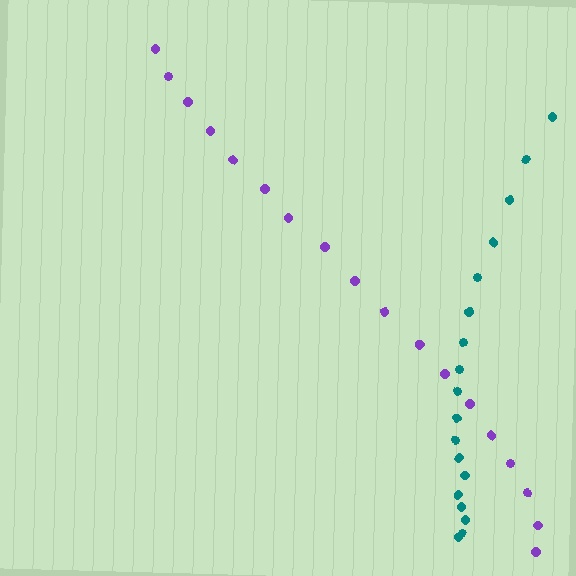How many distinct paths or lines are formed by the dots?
There are 2 distinct paths.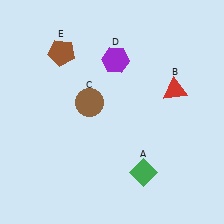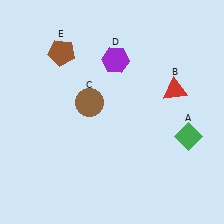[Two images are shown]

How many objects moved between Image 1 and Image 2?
1 object moved between the two images.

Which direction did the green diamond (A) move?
The green diamond (A) moved right.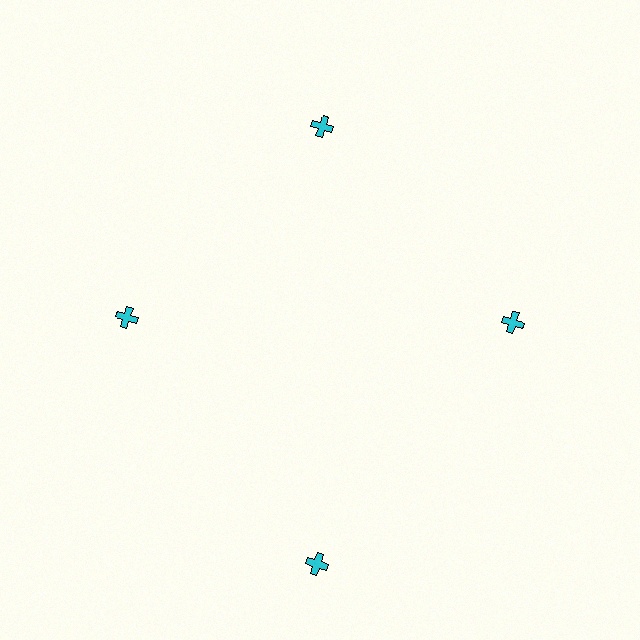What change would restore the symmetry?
The symmetry would be restored by moving it inward, back onto the ring so that all 4 crosses sit at equal angles and equal distance from the center.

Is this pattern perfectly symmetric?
No. The 4 cyan crosses are arranged in a ring, but one element near the 6 o'clock position is pushed outward from the center, breaking the 4-fold rotational symmetry.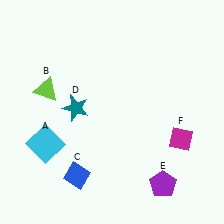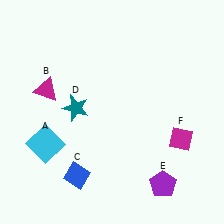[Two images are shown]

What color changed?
The triangle (B) changed from lime in Image 1 to magenta in Image 2.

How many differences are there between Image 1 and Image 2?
There is 1 difference between the two images.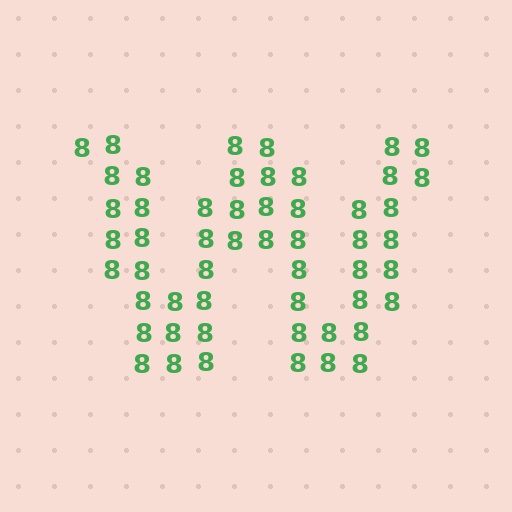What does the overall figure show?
The overall figure shows the letter W.